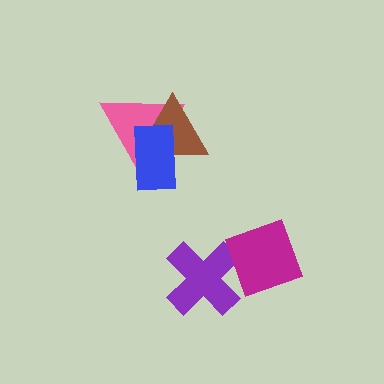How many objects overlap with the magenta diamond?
1 object overlaps with the magenta diamond.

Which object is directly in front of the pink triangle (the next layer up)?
The brown triangle is directly in front of the pink triangle.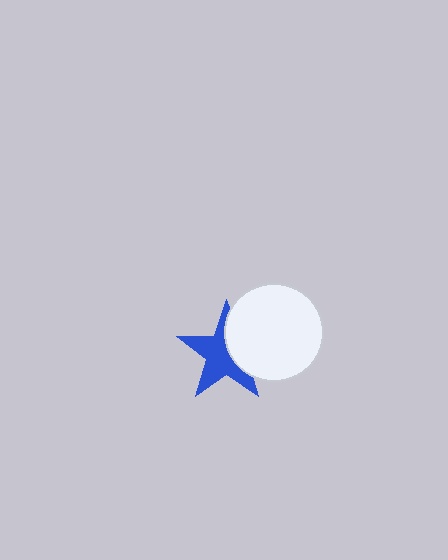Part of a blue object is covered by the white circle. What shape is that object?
It is a star.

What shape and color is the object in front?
The object in front is a white circle.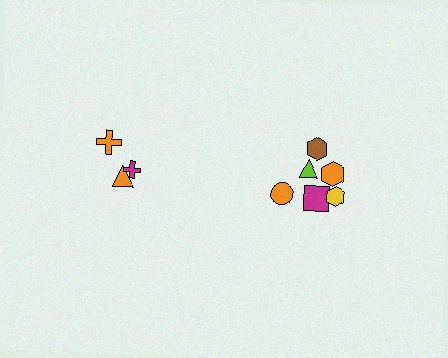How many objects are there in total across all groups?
There are 9 objects.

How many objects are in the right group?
There are 6 objects.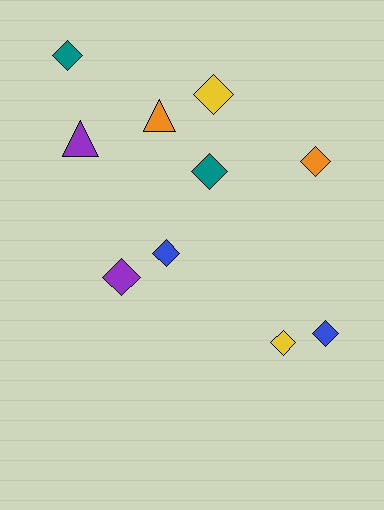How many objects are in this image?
There are 10 objects.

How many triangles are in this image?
There are 2 triangles.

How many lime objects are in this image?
There are no lime objects.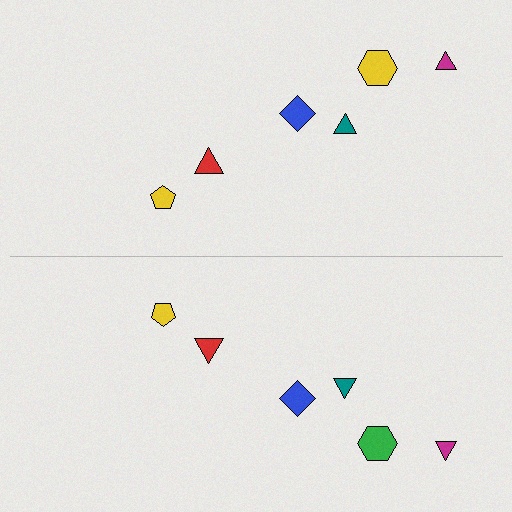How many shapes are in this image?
There are 12 shapes in this image.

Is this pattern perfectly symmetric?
No, the pattern is not perfectly symmetric. The green hexagon on the bottom side breaks the symmetry — its mirror counterpart is yellow.